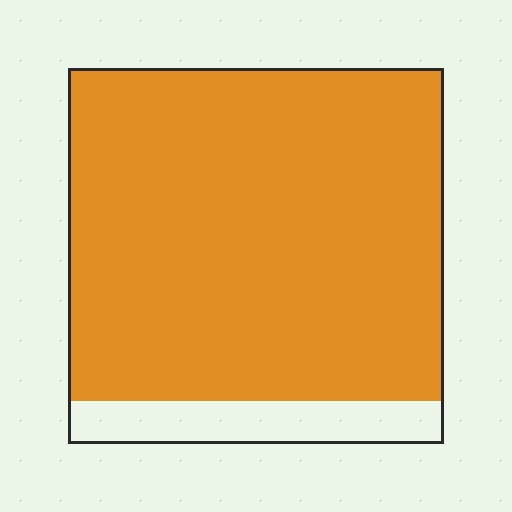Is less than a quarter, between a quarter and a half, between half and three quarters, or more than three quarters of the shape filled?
More than three quarters.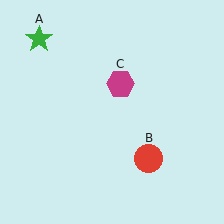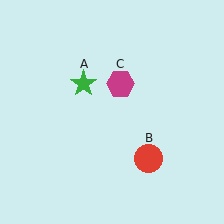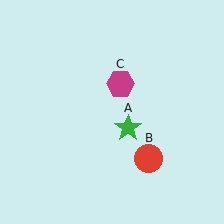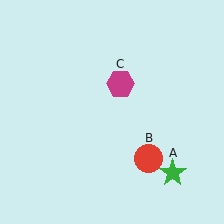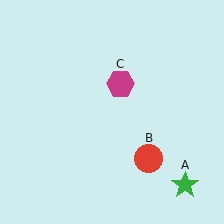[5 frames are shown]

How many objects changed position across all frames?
1 object changed position: green star (object A).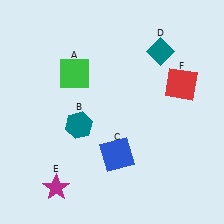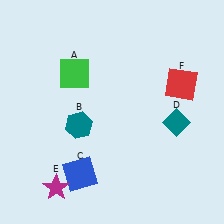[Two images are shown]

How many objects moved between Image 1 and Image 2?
2 objects moved between the two images.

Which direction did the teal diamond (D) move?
The teal diamond (D) moved down.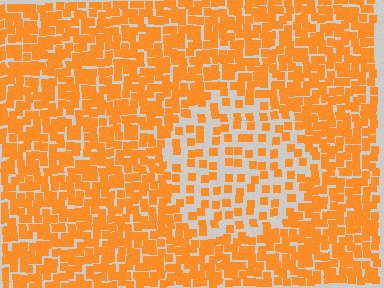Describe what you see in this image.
The image contains small orange elements arranged at two different densities. A circle-shaped region is visible where the elements are less densely packed than the surrounding area.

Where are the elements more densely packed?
The elements are more densely packed outside the circle boundary.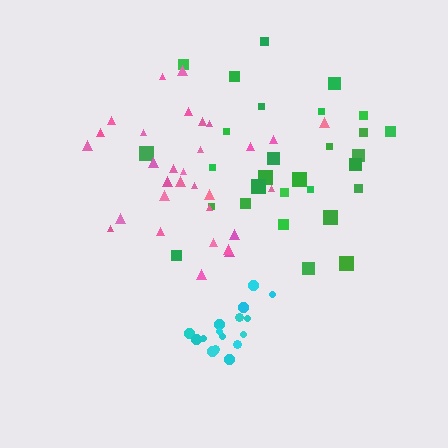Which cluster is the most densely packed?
Cyan.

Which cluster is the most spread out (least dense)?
Green.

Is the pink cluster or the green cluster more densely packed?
Pink.